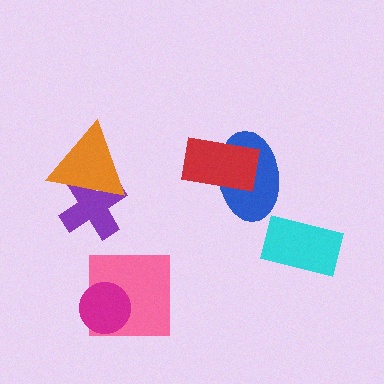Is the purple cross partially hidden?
Yes, it is partially covered by another shape.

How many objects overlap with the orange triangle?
1 object overlaps with the orange triangle.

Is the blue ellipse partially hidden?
Yes, it is partially covered by another shape.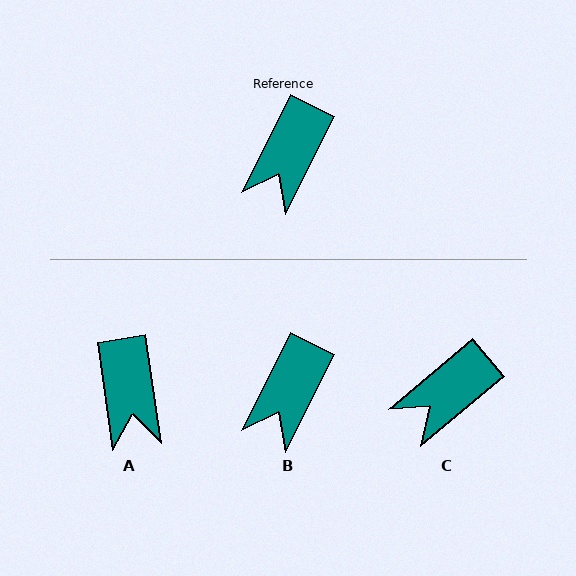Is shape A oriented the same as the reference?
No, it is off by about 35 degrees.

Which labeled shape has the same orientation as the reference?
B.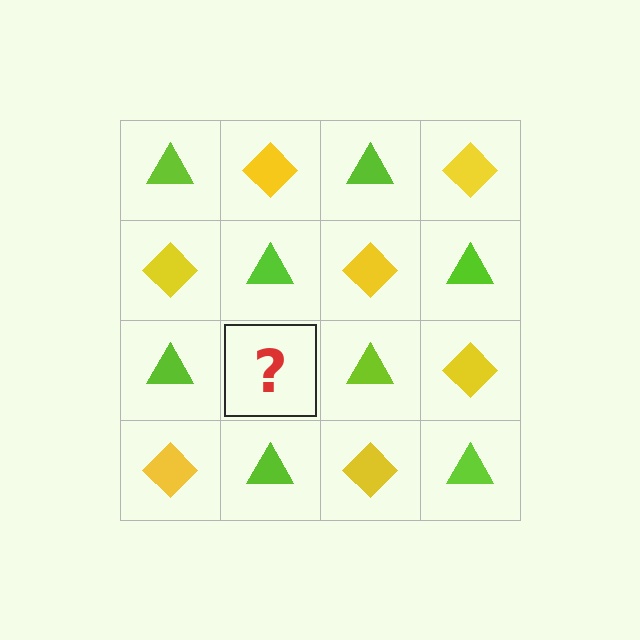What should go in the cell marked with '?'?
The missing cell should contain a yellow diamond.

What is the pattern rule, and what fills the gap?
The rule is that it alternates lime triangle and yellow diamond in a checkerboard pattern. The gap should be filled with a yellow diamond.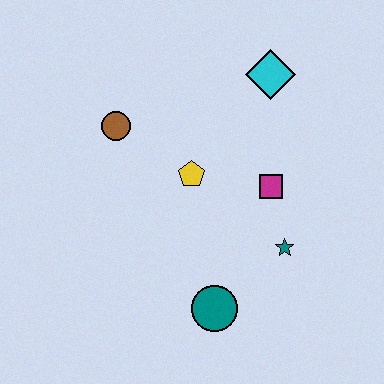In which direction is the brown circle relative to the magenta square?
The brown circle is to the left of the magenta square.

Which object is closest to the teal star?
The magenta square is closest to the teal star.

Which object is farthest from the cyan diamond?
The teal circle is farthest from the cyan diamond.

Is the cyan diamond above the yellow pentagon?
Yes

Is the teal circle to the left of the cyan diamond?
Yes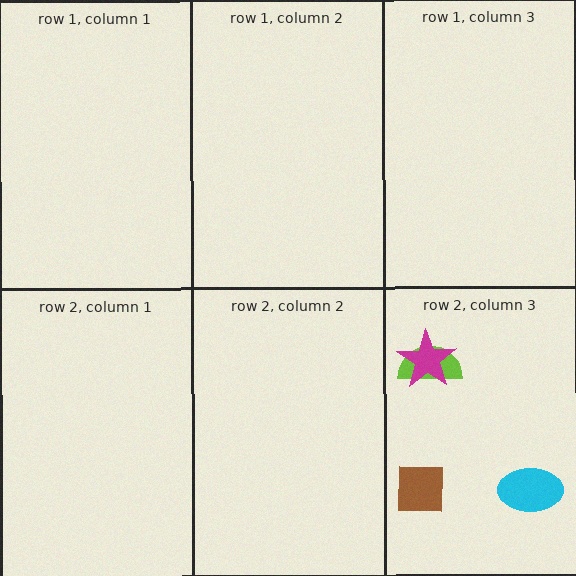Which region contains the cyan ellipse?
The row 2, column 3 region.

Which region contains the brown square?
The row 2, column 3 region.